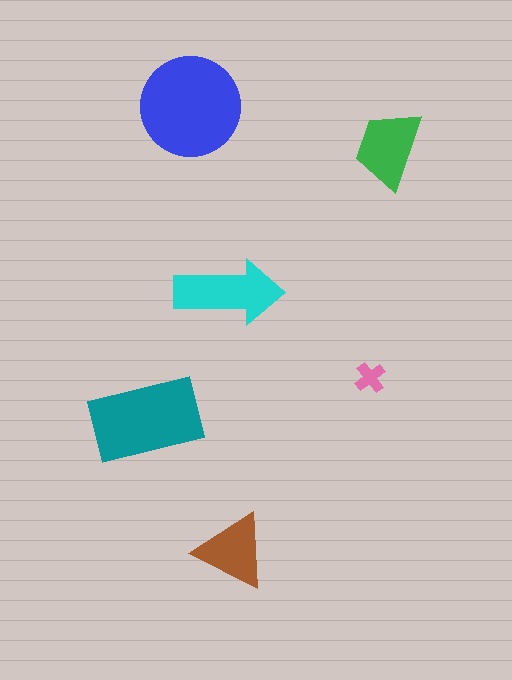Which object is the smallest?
The pink cross.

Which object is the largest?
The blue circle.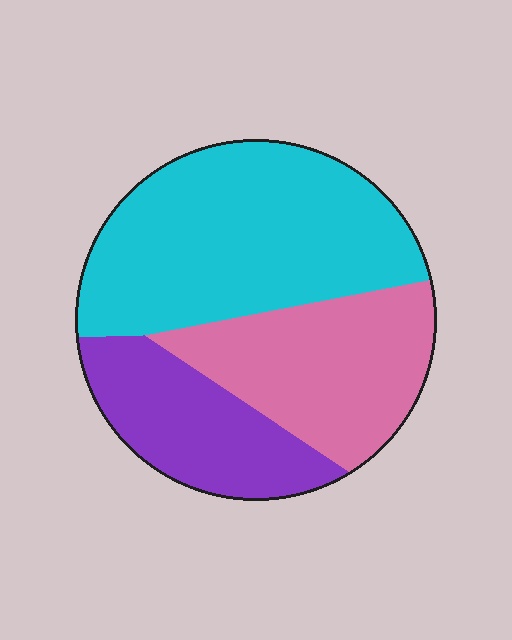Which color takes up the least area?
Purple, at roughly 25%.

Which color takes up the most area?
Cyan, at roughly 45%.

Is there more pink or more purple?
Pink.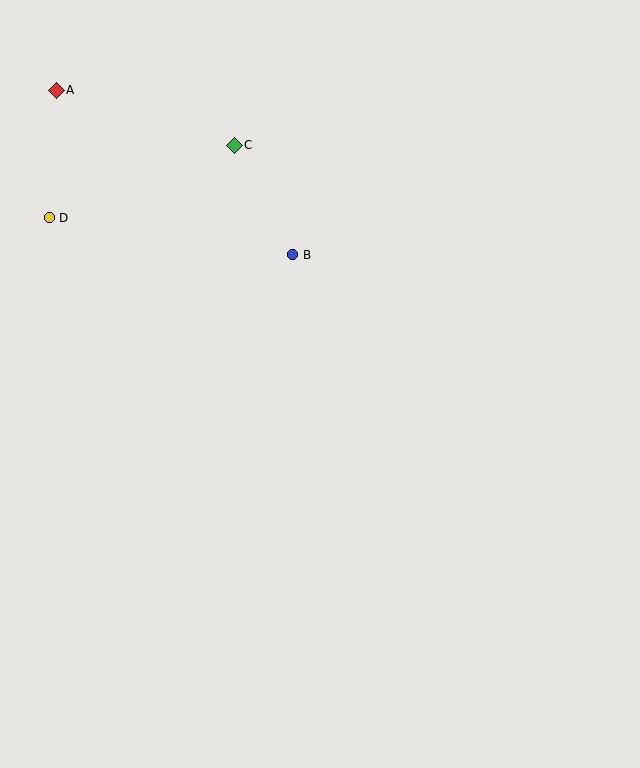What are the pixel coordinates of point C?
Point C is at (234, 145).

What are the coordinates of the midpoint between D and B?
The midpoint between D and B is at (171, 236).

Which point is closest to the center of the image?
Point B at (293, 255) is closest to the center.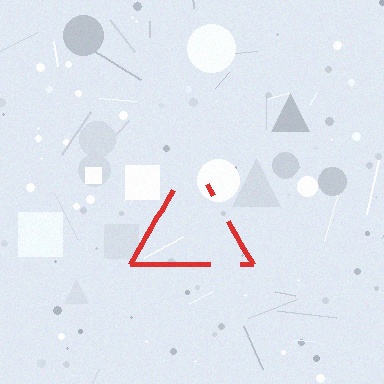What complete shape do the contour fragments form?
The contour fragments form a triangle.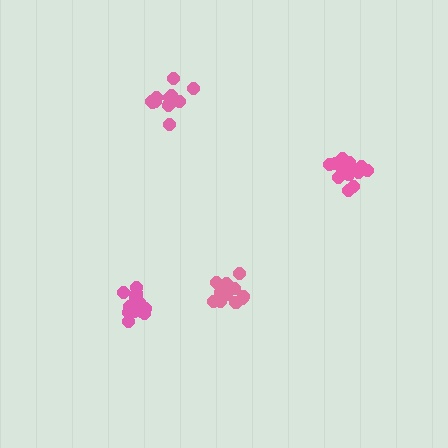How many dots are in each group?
Group 1: 19 dots, Group 2: 15 dots, Group 3: 18 dots, Group 4: 13 dots (65 total).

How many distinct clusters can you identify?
There are 4 distinct clusters.